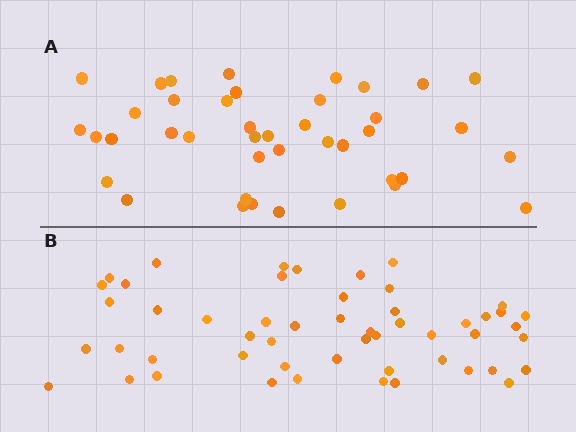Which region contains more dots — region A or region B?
Region B (the bottom region) has more dots.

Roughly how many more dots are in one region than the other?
Region B has roughly 12 or so more dots than region A.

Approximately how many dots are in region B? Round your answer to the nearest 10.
About 50 dots. (The exact count is 52, which rounds to 50.)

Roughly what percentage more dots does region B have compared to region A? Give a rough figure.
About 25% more.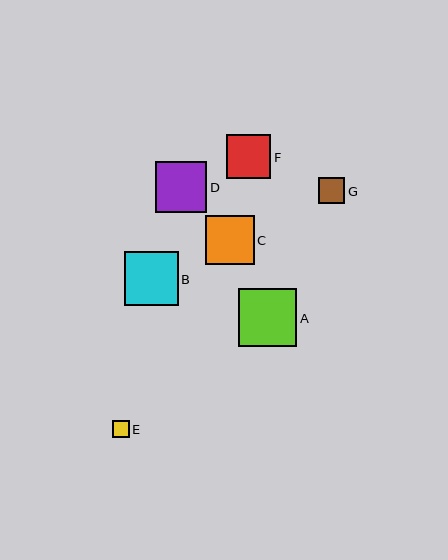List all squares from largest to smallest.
From largest to smallest: A, B, D, C, F, G, E.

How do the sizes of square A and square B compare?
Square A and square B are approximately the same size.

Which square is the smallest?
Square E is the smallest with a size of approximately 17 pixels.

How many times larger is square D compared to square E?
Square D is approximately 3.0 times the size of square E.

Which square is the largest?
Square A is the largest with a size of approximately 58 pixels.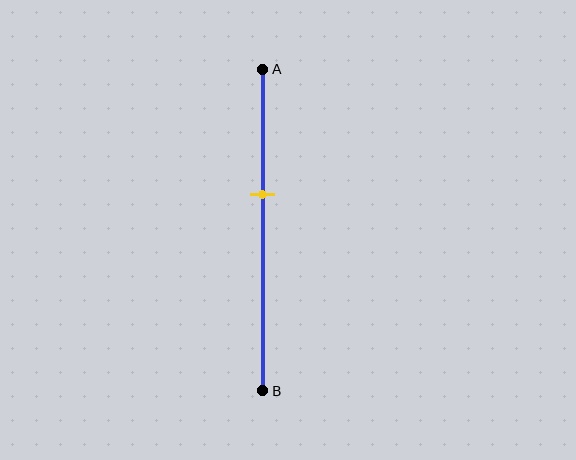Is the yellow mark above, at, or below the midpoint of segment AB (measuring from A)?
The yellow mark is above the midpoint of segment AB.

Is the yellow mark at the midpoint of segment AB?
No, the mark is at about 40% from A, not at the 50% midpoint.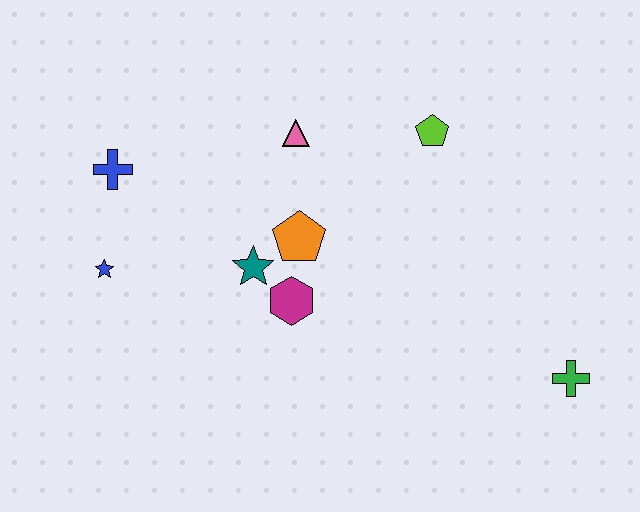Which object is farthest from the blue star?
The green cross is farthest from the blue star.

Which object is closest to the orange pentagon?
The teal star is closest to the orange pentagon.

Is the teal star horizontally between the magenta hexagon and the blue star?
Yes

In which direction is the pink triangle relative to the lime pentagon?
The pink triangle is to the left of the lime pentagon.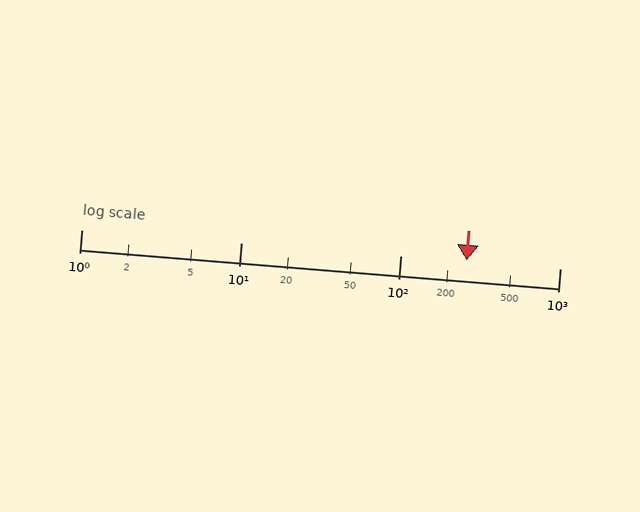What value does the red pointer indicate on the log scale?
The pointer indicates approximately 260.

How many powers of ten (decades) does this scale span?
The scale spans 3 decades, from 1 to 1000.